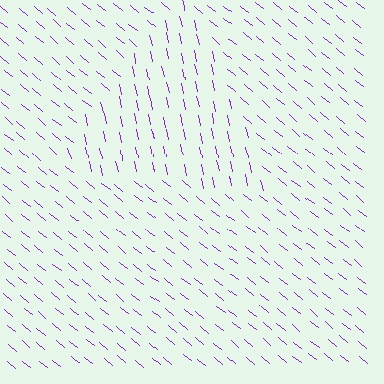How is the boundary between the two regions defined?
The boundary is defined purely by a change in line orientation (approximately 38 degrees difference). All lines are the same color and thickness.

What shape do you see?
I see a triangle.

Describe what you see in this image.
The image is filled with small purple line segments. A triangle region in the image has lines oriented differently from the surrounding lines, creating a visible texture boundary.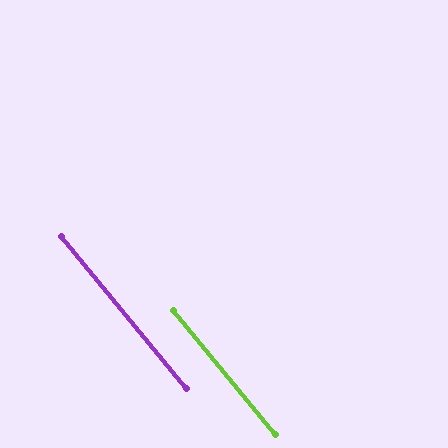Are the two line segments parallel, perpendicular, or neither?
Parallel — their directions differ by only 0.1°.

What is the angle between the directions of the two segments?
Approximately 0 degrees.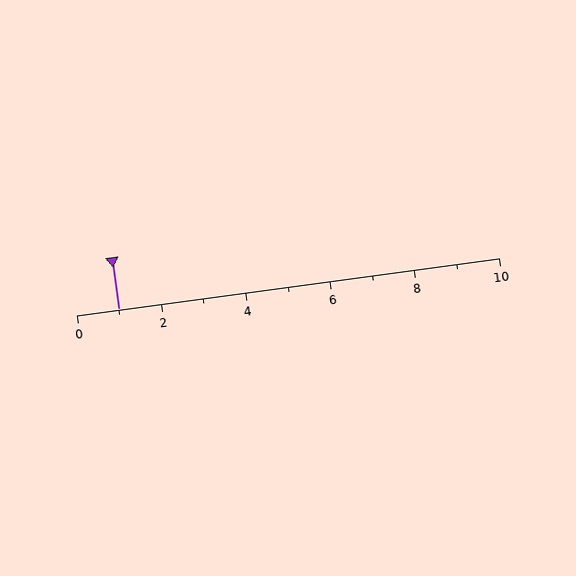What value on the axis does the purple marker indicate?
The marker indicates approximately 1.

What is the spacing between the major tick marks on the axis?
The major ticks are spaced 2 apart.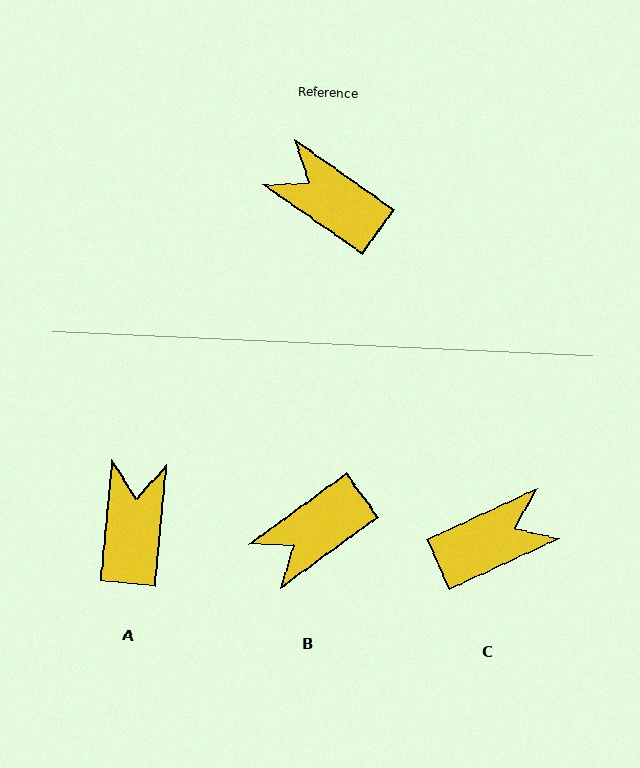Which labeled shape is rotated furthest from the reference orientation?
C, about 121 degrees away.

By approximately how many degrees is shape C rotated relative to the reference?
Approximately 121 degrees clockwise.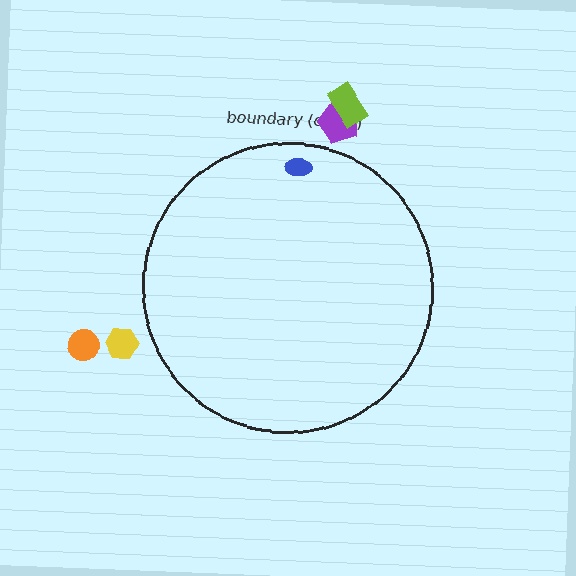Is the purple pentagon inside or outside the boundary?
Outside.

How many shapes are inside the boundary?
1 inside, 4 outside.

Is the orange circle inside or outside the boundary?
Outside.